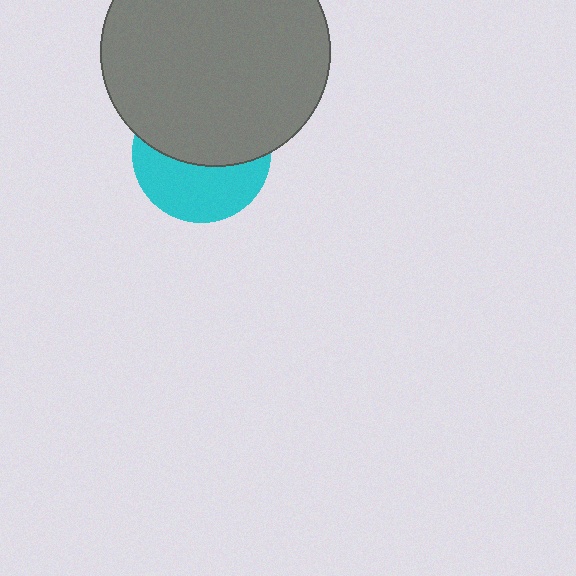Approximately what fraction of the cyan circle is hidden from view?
Roughly 55% of the cyan circle is hidden behind the gray circle.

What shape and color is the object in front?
The object in front is a gray circle.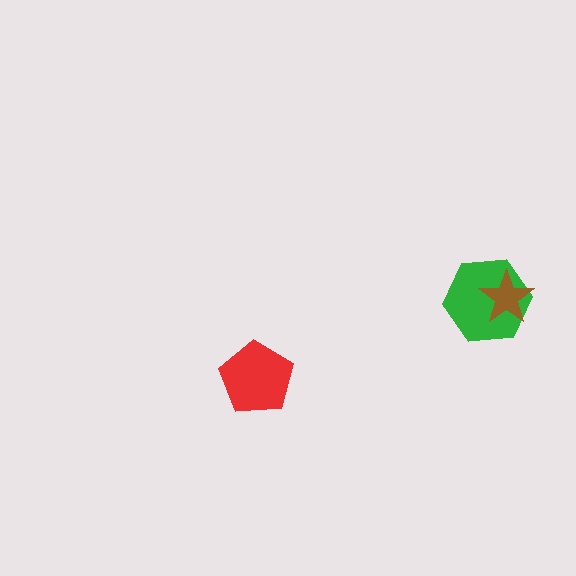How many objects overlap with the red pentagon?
0 objects overlap with the red pentagon.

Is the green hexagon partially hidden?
Yes, it is partially covered by another shape.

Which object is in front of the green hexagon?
The brown star is in front of the green hexagon.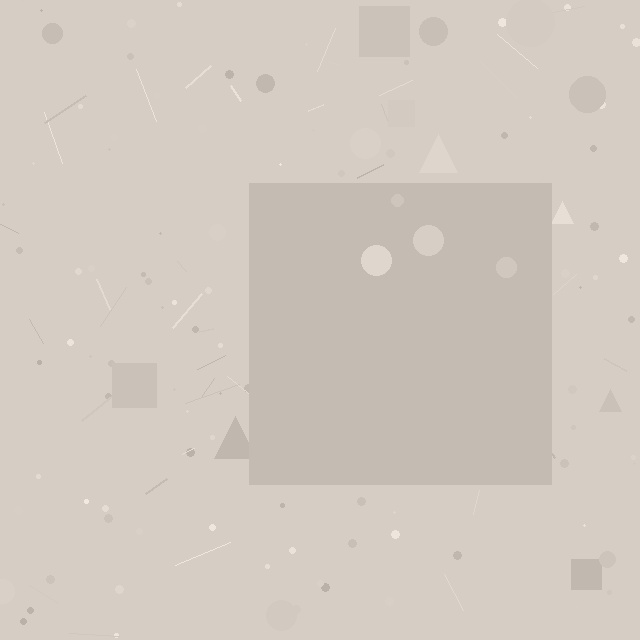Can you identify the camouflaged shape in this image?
The camouflaged shape is a square.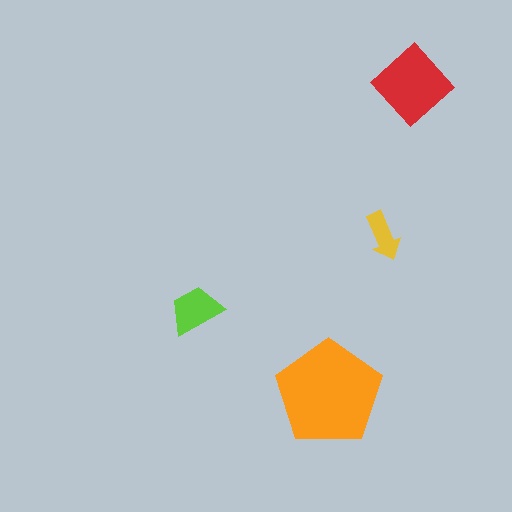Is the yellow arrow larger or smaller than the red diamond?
Smaller.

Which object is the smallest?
The yellow arrow.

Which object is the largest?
The orange pentagon.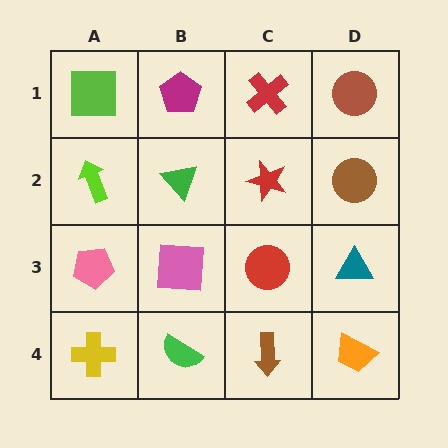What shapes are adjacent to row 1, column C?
A red star (row 2, column C), a magenta pentagon (row 1, column B), a brown circle (row 1, column D).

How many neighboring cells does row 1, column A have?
2.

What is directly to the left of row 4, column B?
A yellow cross.